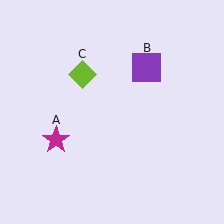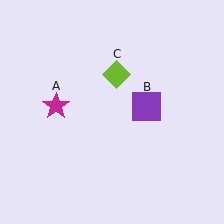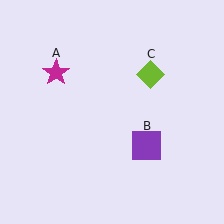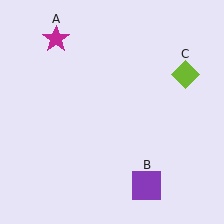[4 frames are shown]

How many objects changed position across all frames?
3 objects changed position: magenta star (object A), purple square (object B), lime diamond (object C).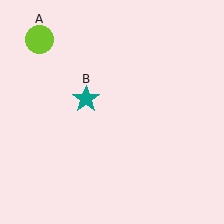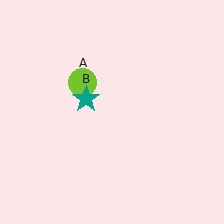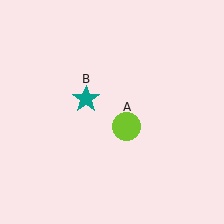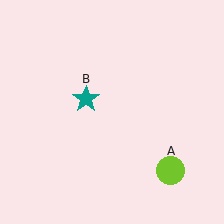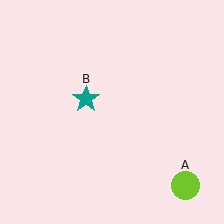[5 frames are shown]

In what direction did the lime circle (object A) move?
The lime circle (object A) moved down and to the right.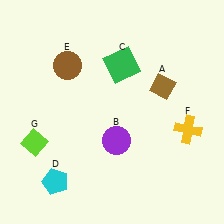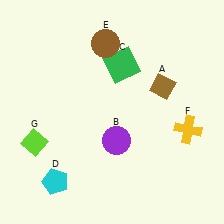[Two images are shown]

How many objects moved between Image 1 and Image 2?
1 object moved between the two images.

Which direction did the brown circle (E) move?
The brown circle (E) moved right.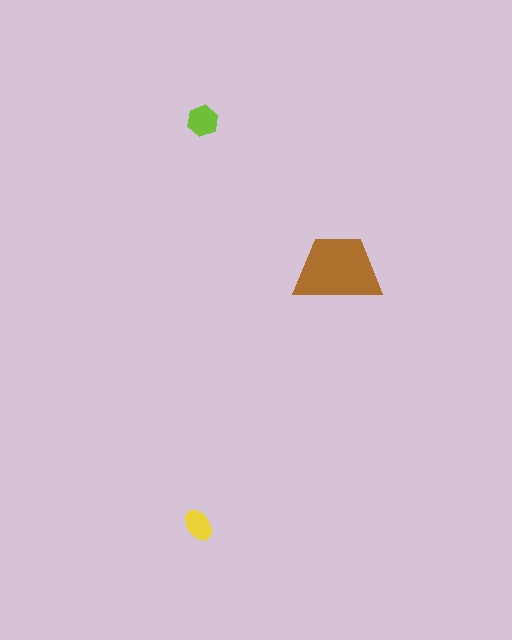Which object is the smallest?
The yellow ellipse.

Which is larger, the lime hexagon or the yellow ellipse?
The lime hexagon.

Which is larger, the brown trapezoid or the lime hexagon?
The brown trapezoid.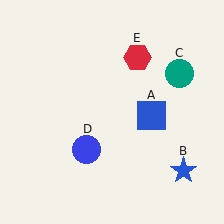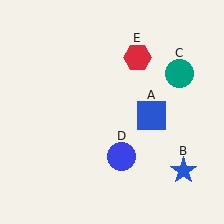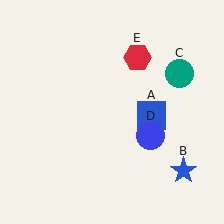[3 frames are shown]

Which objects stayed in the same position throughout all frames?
Blue square (object A) and blue star (object B) and teal circle (object C) and red hexagon (object E) remained stationary.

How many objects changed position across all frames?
1 object changed position: blue circle (object D).